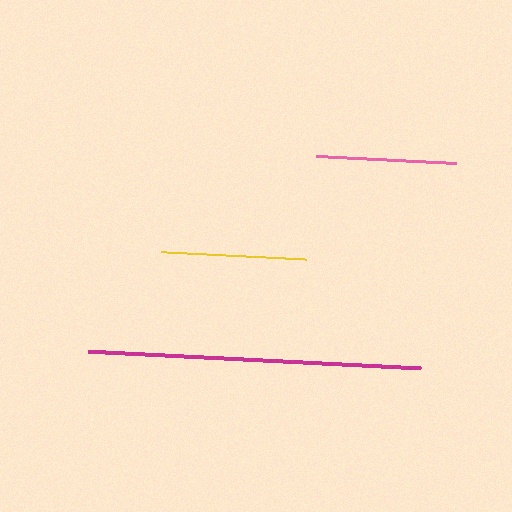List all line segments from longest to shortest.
From longest to shortest: magenta, yellow, pink.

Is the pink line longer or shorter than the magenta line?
The magenta line is longer than the pink line.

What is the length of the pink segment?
The pink segment is approximately 139 pixels long.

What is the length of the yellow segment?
The yellow segment is approximately 145 pixels long.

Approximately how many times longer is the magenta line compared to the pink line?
The magenta line is approximately 2.4 times the length of the pink line.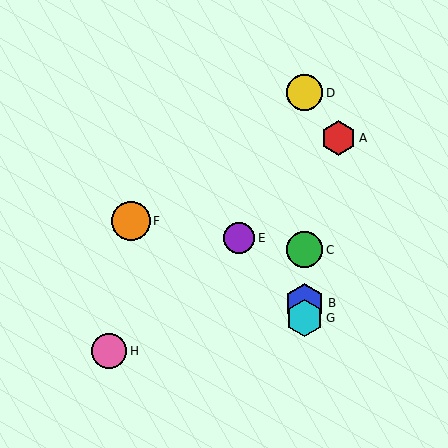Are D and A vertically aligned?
No, D is at x≈305 and A is at x≈339.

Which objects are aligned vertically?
Objects B, C, D, G are aligned vertically.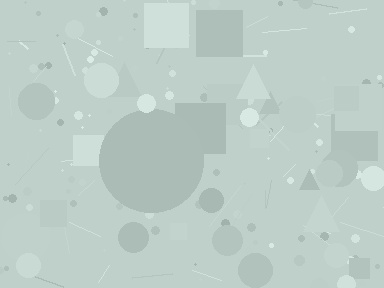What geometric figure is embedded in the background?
A circle is embedded in the background.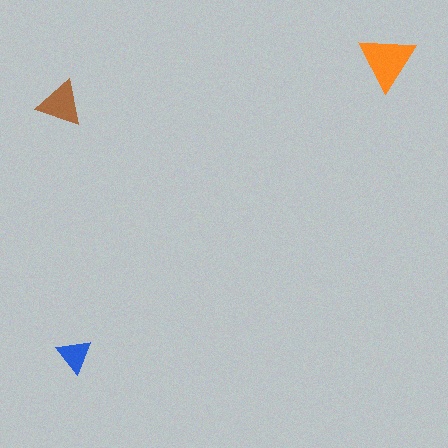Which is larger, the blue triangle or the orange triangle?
The orange one.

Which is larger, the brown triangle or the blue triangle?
The brown one.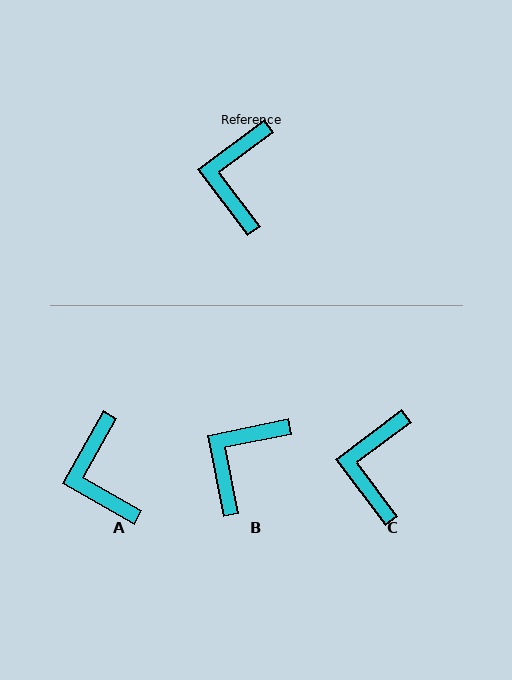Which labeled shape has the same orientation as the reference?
C.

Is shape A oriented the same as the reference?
No, it is off by about 23 degrees.